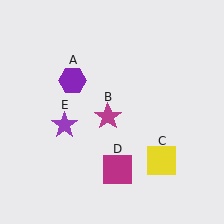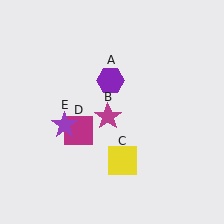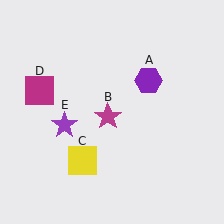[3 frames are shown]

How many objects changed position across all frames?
3 objects changed position: purple hexagon (object A), yellow square (object C), magenta square (object D).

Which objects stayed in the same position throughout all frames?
Magenta star (object B) and purple star (object E) remained stationary.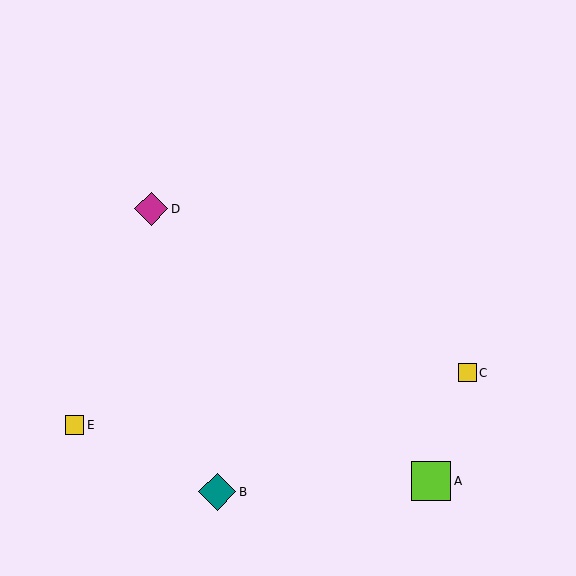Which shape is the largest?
The lime square (labeled A) is the largest.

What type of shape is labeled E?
Shape E is a yellow square.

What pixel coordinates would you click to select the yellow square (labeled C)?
Click at (468, 373) to select the yellow square C.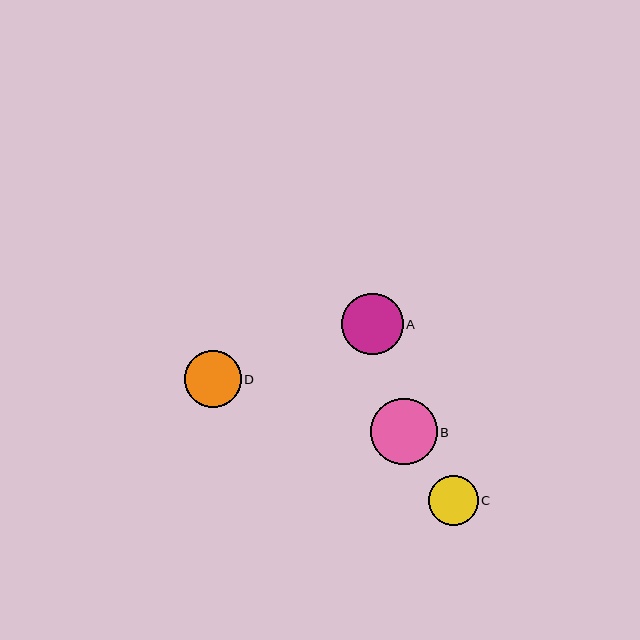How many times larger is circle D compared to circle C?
Circle D is approximately 1.1 times the size of circle C.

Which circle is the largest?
Circle B is the largest with a size of approximately 67 pixels.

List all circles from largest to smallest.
From largest to smallest: B, A, D, C.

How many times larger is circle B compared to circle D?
Circle B is approximately 1.2 times the size of circle D.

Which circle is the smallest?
Circle C is the smallest with a size of approximately 50 pixels.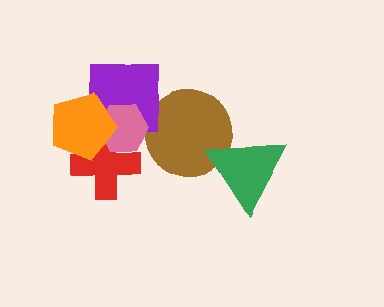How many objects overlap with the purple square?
2 objects overlap with the purple square.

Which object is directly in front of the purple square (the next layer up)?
The pink hexagon is directly in front of the purple square.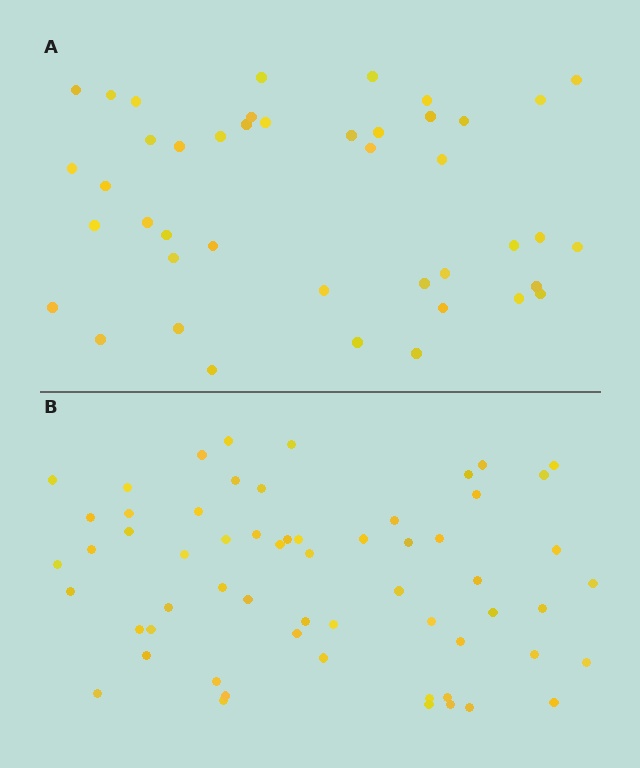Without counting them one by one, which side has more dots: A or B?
Region B (the bottom region) has more dots.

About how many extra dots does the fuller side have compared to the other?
Region B has approximately 15 more dots than region A.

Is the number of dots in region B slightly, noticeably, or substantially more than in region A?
Region B has noticeably more, but not dramatically so. The ratio is roughly 1.4 to 1.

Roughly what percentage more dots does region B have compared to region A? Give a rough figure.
About 40% more.